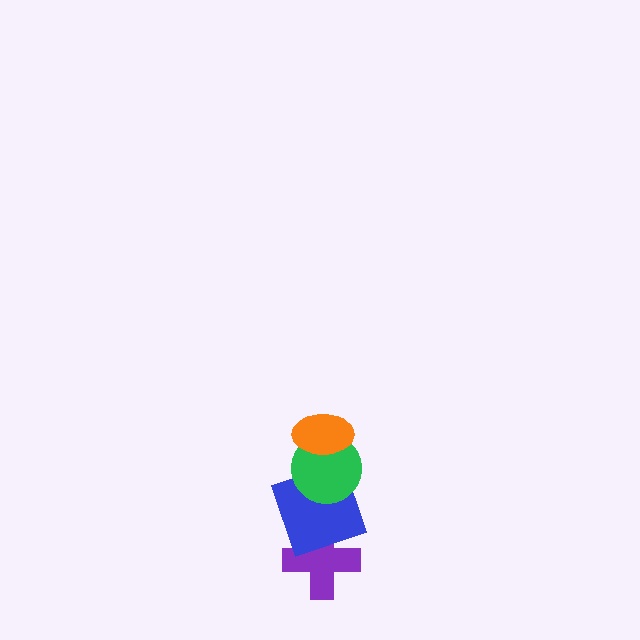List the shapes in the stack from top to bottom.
From top to bottom: the orange ellipse, the green circle, the blue square, the purple cross.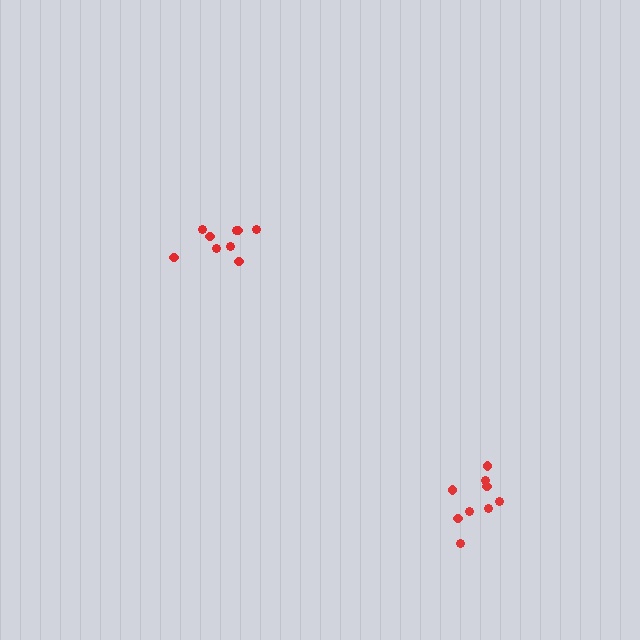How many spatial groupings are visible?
There are 2 spatial groupings.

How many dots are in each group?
Group 1: 9 dots, Group 2: 9 dots (18 total).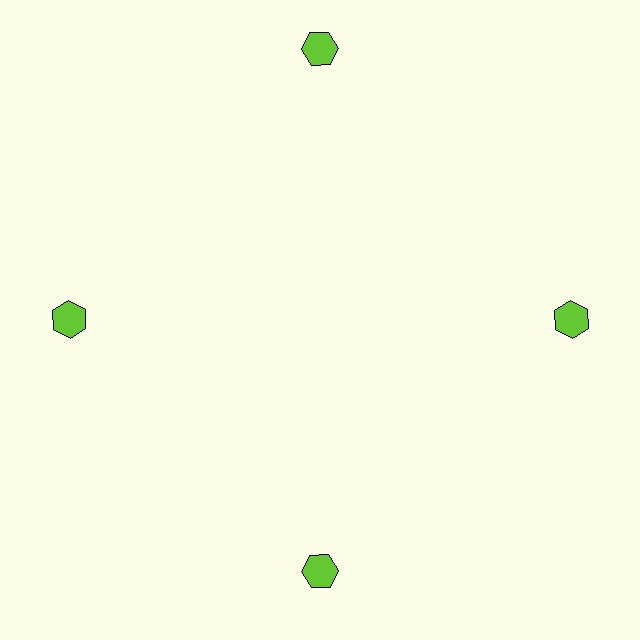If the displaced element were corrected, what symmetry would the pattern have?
It would have 4-fold rotational symmetry — the pattern would map onto itself every 90 degrees.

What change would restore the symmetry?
The symmetry would be restored by moving it inward, back onto the ring so that all 4 hexagons sit at equal angles and equal distance from the center.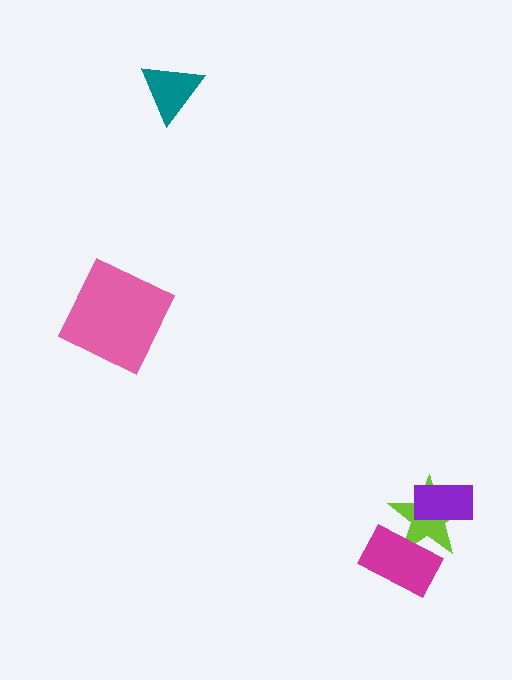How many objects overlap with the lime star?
2 objects overlap with the lime star.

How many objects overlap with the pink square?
0 objects overlap with the pink square.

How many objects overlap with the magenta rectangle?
1 object overlaps with the magenta rectangle.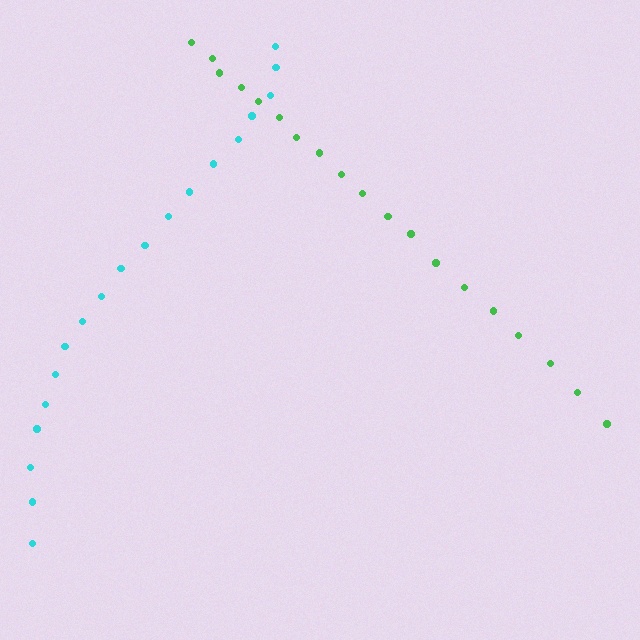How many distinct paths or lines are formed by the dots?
There are 2 distinct paths.